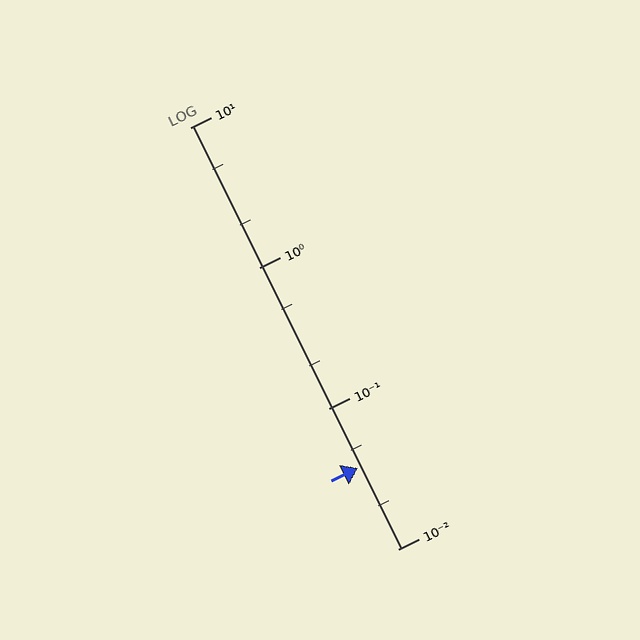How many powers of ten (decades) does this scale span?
The scale spans 3 decades, from 0.01 to 10.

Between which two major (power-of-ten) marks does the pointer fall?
The pointer is between 0.01 and 0.1.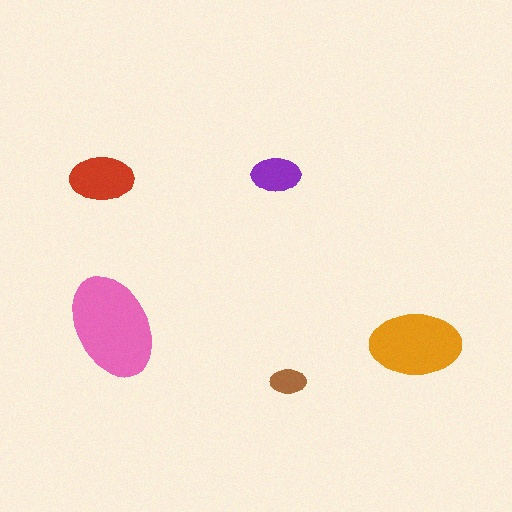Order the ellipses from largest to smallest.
the pink one, the orange one, the red one, the purple one, the brown one.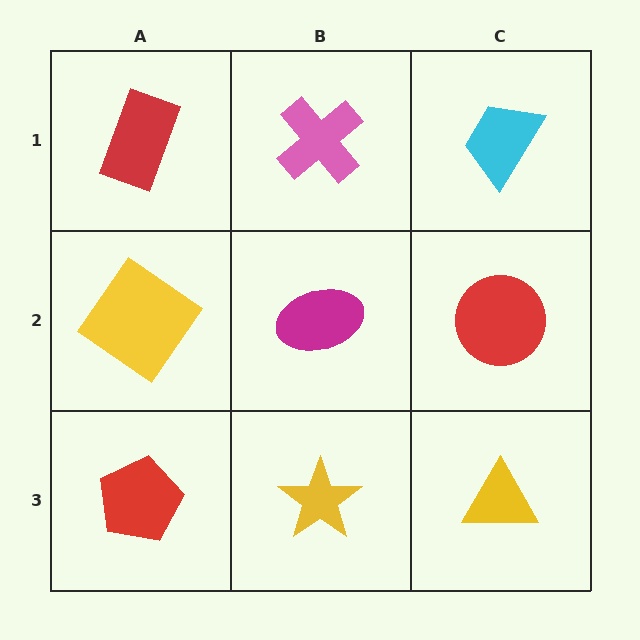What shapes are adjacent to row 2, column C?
A cyan trapezoid (row 1, column C), a yellow triangle (row 3, column C), a magenta ellipse (row 2, column B).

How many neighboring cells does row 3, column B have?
3.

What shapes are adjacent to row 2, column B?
A pink cross (row 1, column B), a yellow star (row 3, column B), a yellow diamond (row 2, column A), a red circle (row 2, column C).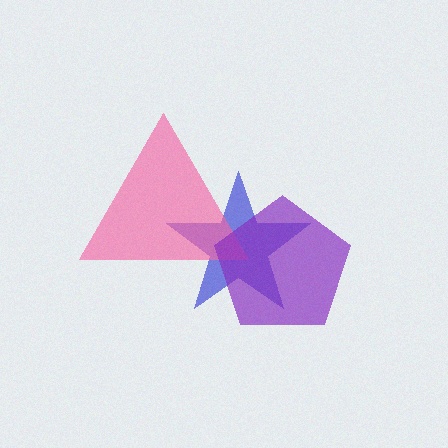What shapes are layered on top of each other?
The layered shapes are: a blue star, a pink triangle, a purple pentagon.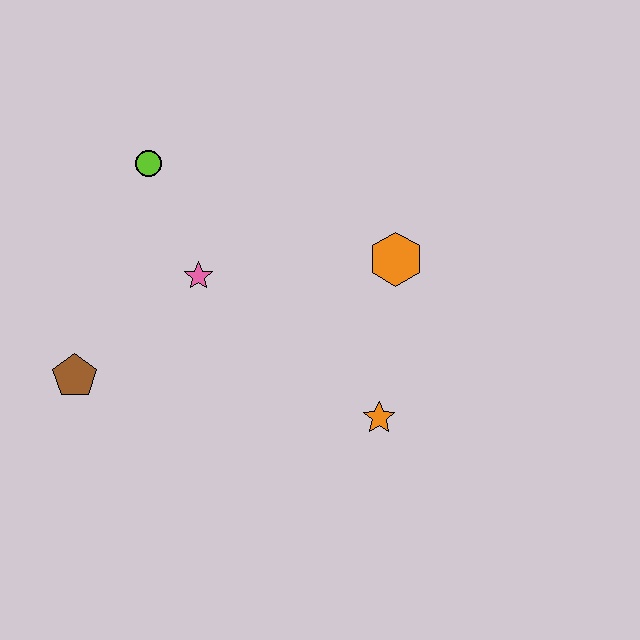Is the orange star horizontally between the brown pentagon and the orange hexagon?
Yes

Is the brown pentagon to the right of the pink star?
No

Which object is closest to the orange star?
The orange hexagon is closest to the orange star.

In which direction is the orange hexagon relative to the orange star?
The orange hexagon is above the orange star.